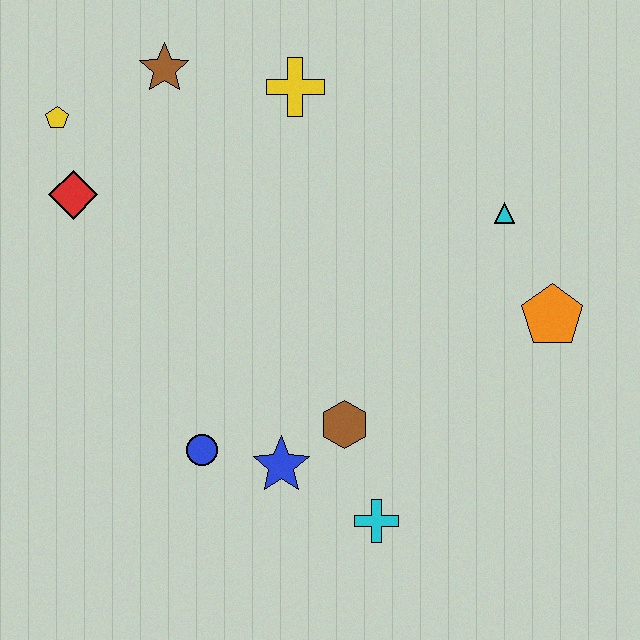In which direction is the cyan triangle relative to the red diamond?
The cyan triangle is to the right of the red diamond.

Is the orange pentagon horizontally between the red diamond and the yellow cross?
No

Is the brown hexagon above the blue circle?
Yes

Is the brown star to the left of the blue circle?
Yes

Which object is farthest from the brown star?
The cyan cross is farthest from the brown star.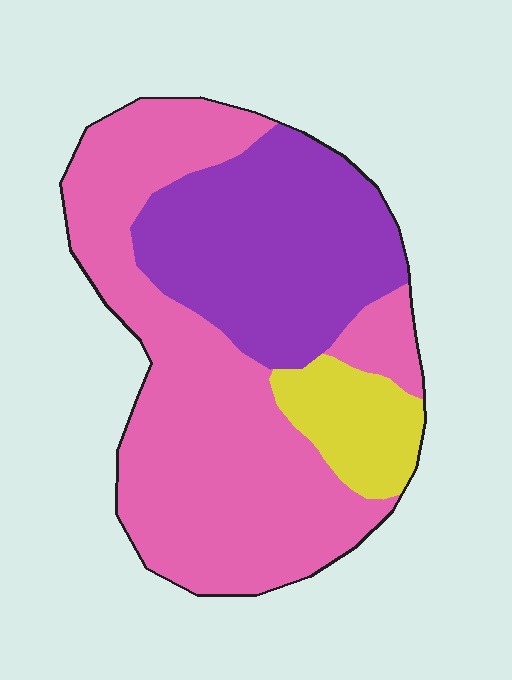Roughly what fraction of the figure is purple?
Purple takes up about one third (1/3) of the figure.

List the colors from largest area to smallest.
From largest to smallest: pink, purple, yellow.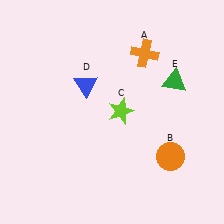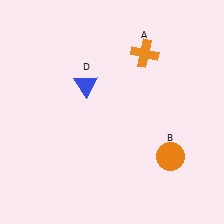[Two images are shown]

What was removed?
The green triangle (E), the lime star (C) were removed in Image 2.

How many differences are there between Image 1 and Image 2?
There are 2 differences between the two images.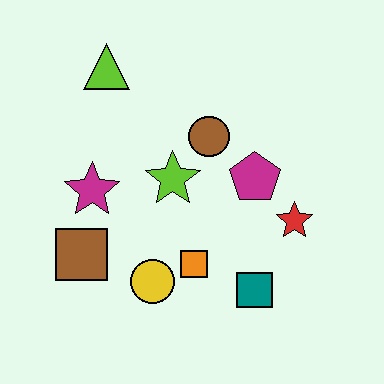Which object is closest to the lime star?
The brown circle is closest to the lime star.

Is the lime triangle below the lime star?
No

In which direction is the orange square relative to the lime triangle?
The orange square is below the lime triangle.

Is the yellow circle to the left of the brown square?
No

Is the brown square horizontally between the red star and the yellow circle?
No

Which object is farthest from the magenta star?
The red star is farthest from the magenta star.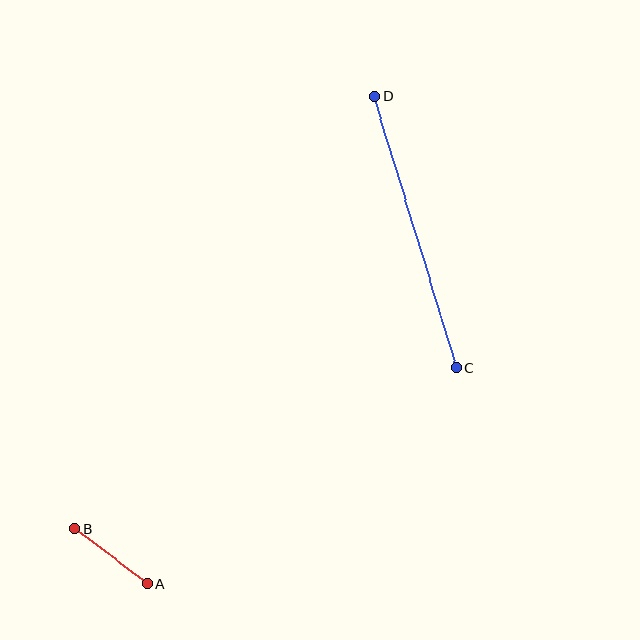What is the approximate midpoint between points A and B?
The midpoint is at approximately (111, 556) pixels.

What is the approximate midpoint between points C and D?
The midpoint is at approximately (416, 232) pixels.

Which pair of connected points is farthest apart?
Points C and D are farthest apart.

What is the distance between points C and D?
The distance is approximately 284 pixels.